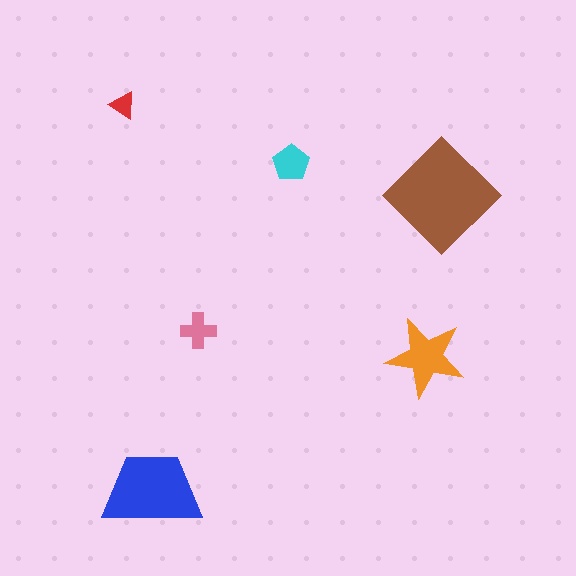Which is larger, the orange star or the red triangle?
The orange star.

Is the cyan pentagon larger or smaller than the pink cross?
Larger.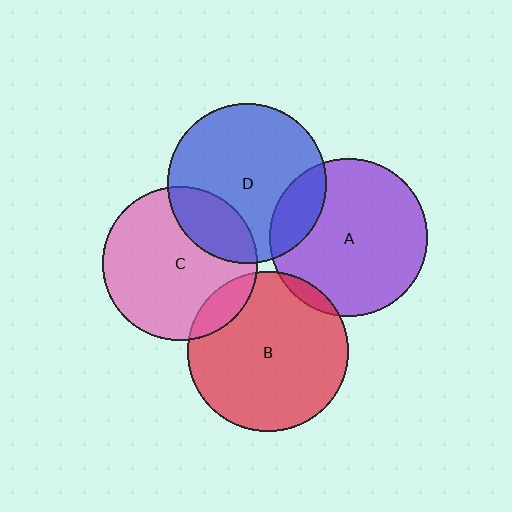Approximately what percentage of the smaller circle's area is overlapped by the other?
Approximately 15%.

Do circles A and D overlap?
Yes.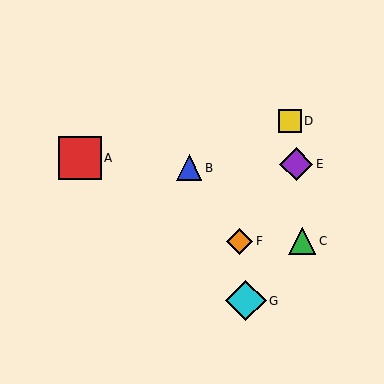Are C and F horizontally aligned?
Yes, both are at y≈241.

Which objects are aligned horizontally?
Objects C, F are aligned horizontally.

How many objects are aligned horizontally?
2 objects (C, F) are aligned horizontally.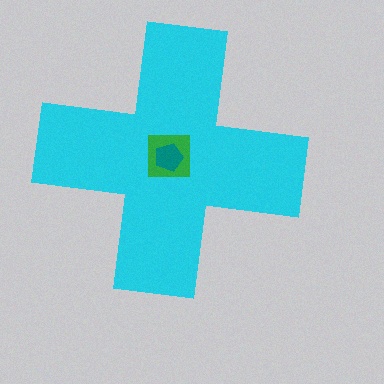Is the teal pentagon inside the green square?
Yes.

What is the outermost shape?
The cyan cross.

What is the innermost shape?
The teal pentagon.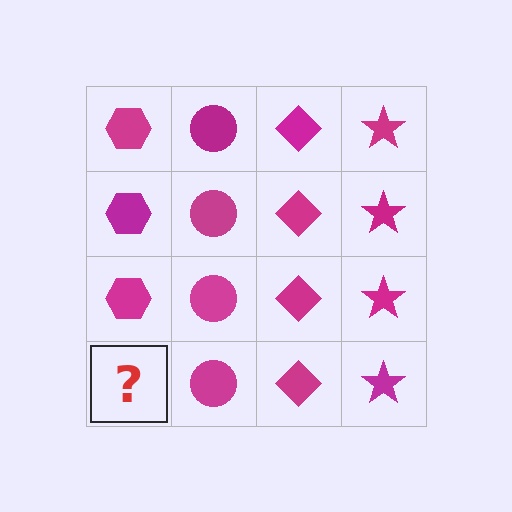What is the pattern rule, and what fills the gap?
The rule is that each column has a consistent shape. The gap should be filled with a magenta hexagon.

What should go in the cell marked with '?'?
The missing cell should contain a magenta hexagon.